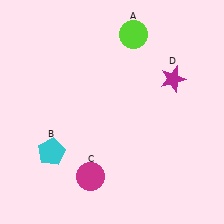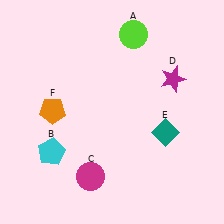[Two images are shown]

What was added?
A teal diamond (E), an orange pentagon (F) were added in Image 2.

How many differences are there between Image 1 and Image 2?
There are 2 differences between the two images.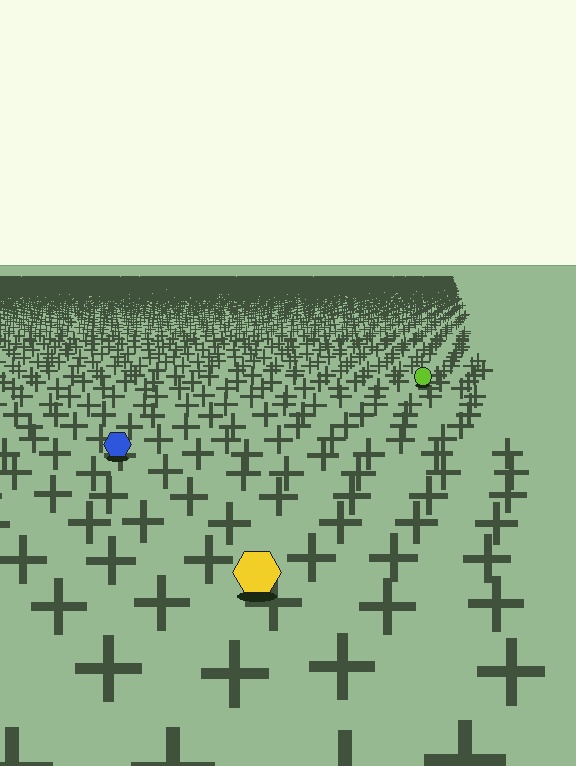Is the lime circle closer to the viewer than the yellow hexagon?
No. The yellow hexagon is closer — you can tell from the texture gradient: the ground texture is coarser near it.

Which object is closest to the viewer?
The yellow hexagon is closest. The texture marks near it are larger and more spread out.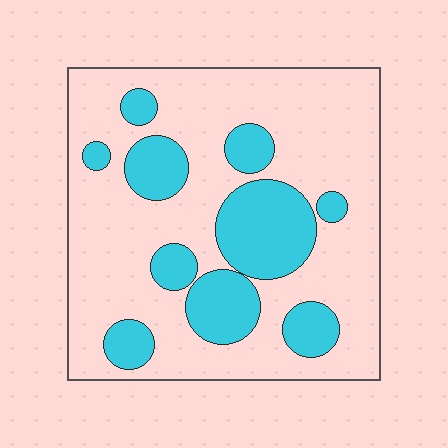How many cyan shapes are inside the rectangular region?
10.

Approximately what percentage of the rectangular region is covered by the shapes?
Approximately 25%.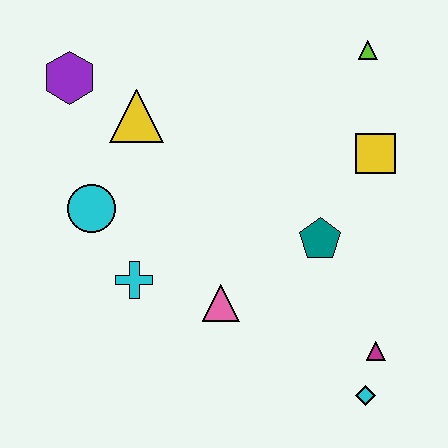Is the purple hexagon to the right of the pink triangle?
No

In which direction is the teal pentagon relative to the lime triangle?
The teal pentagon is below the lime triangle.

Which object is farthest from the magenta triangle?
The purple hexagon is farthest from the magenta triangle.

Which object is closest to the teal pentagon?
The yellow square is closest to the teal pentagon.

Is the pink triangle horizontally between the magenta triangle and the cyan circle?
Yes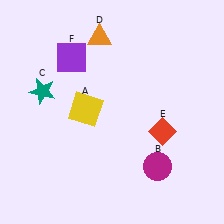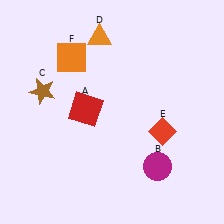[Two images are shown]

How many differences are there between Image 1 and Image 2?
There are 3 differences between the two images.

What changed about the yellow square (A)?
In Image 1, A is yellow. In Image 2, it changed to red.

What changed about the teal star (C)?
In Image 1, C is teal. In Image 2, it changed to brown.